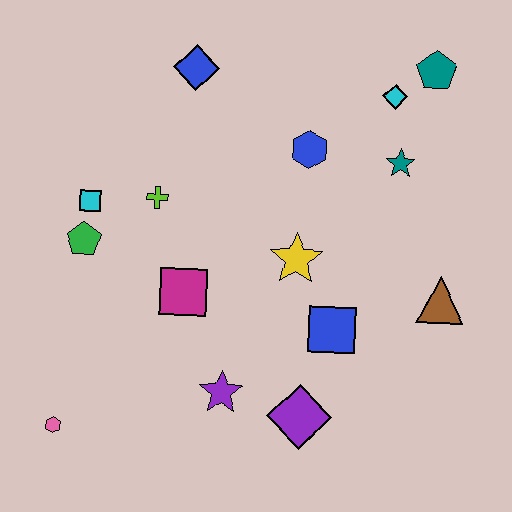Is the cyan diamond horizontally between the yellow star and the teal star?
Yes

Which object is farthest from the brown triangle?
The pink hexagon is farthest from the brown triangle.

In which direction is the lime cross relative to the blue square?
The lime cross is to the left of the blue square.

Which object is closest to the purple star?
The purple diamond is closest to the purple star.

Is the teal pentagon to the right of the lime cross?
Yes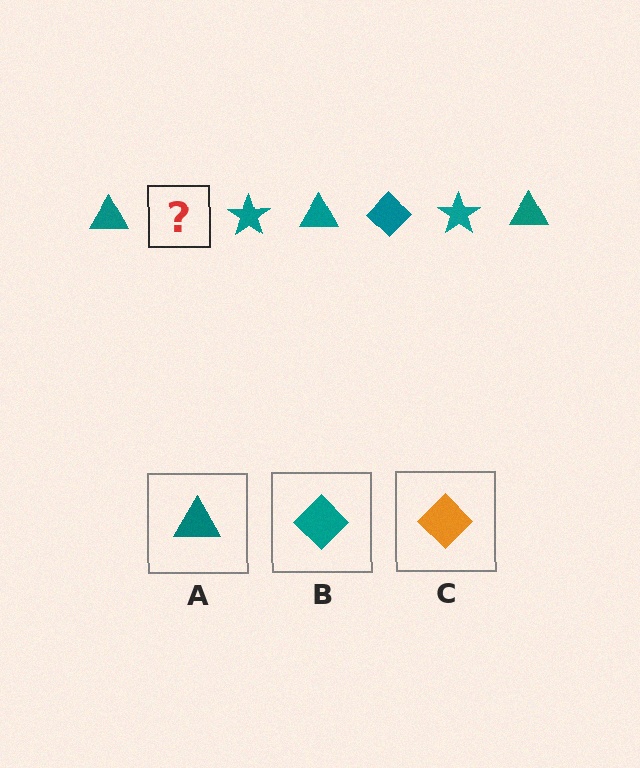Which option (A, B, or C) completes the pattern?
B.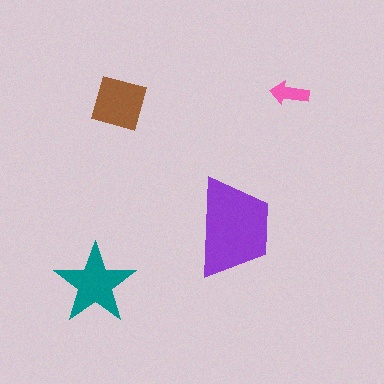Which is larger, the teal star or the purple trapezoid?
The purple trapezoid.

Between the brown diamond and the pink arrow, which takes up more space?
The brown diamond.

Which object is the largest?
The purple trapezoid.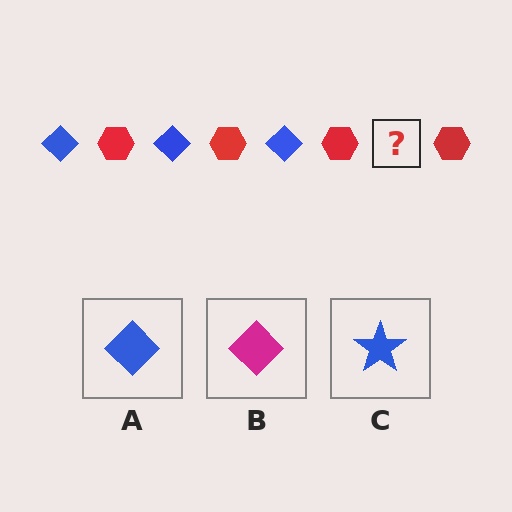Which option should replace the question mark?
Option A.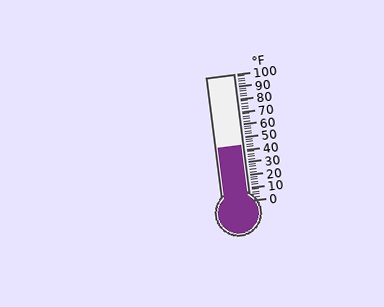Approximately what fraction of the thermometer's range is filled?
The thermometer is filled to approximately 45% of its range.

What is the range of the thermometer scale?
The thermometer scale ranges from 0°F to 100°F.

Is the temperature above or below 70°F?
The temperature is below 70°F.